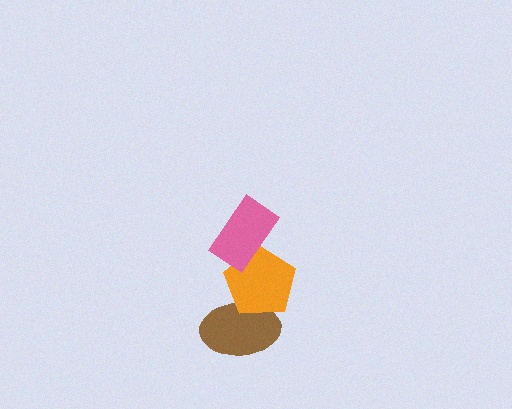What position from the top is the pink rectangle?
The pink rectangle is 1st from the top.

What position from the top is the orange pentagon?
The orange pentagon is 2nd from the top.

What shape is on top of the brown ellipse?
The orange pentagon is on top of the brown ellipse.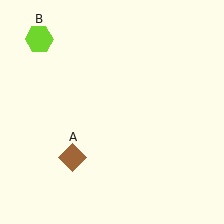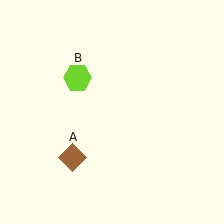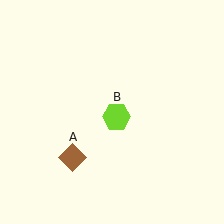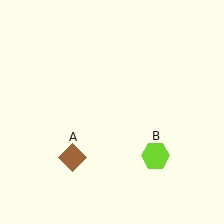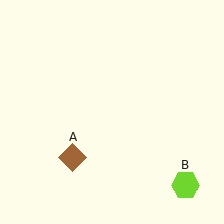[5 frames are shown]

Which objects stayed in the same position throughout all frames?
Brown diamond (object A) remained stationary.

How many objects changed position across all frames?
1 object changed position: lime hexagon (object B).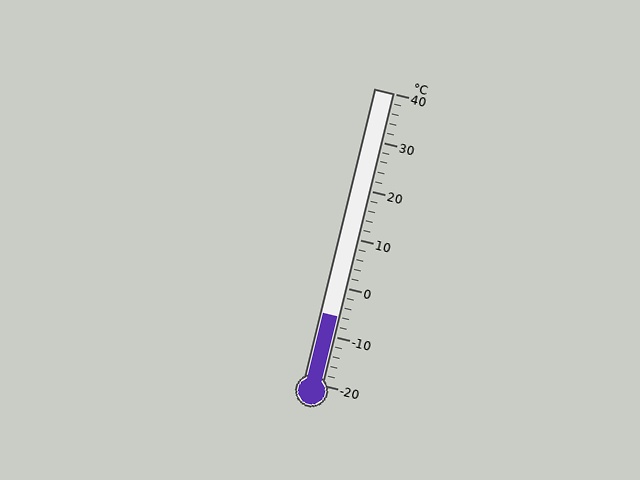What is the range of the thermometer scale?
The thermometer scale ranges from -20°C to 40°C.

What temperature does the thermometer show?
The thermometer shows approximately -6°C.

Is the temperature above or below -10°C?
The temperature is above -10°C.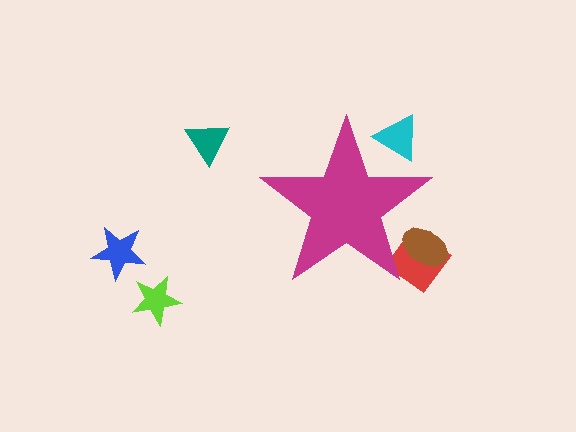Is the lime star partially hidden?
No, the lime star is fully visible.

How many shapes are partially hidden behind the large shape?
3 shapes are partially hidden.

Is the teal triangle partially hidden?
No, the teal triangle is fully visible.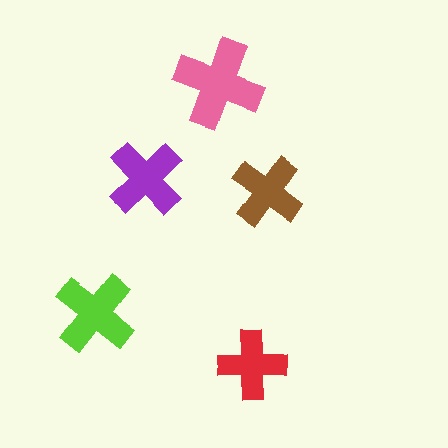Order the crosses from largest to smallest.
the pink one, the lime one, the purple one, the brown one, the red one.